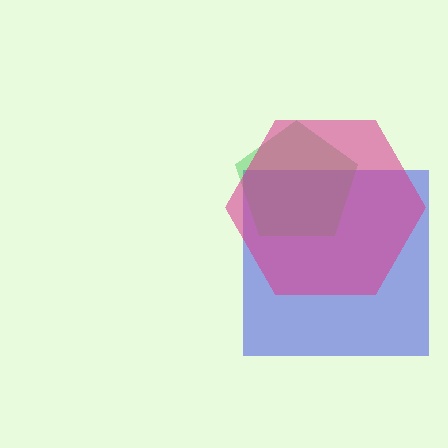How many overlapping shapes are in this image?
There are 3 overlapping shapes in the image.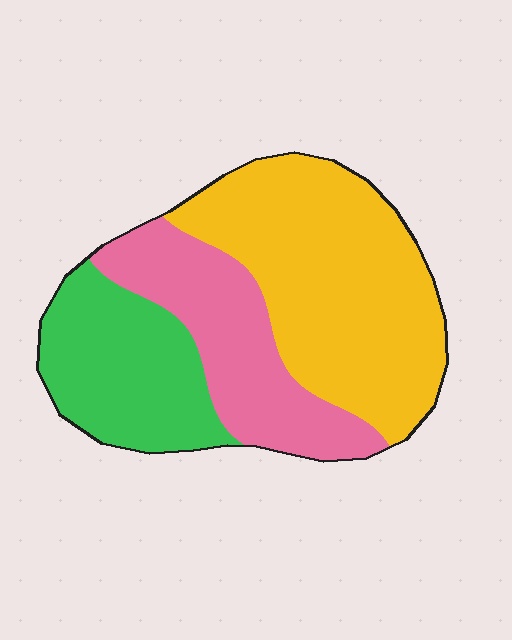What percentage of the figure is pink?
Pink takes up between a quarter and a half of the figure.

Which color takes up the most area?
Yellow, at roughly 45%.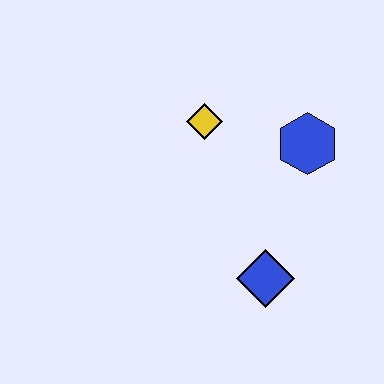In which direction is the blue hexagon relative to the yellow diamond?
The blue hexagon is to the right of the yellow diamond.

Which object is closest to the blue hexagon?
The yellow diamond is closest to the blue hexagon.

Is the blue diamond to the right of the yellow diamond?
Yes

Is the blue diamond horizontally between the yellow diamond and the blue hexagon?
Yes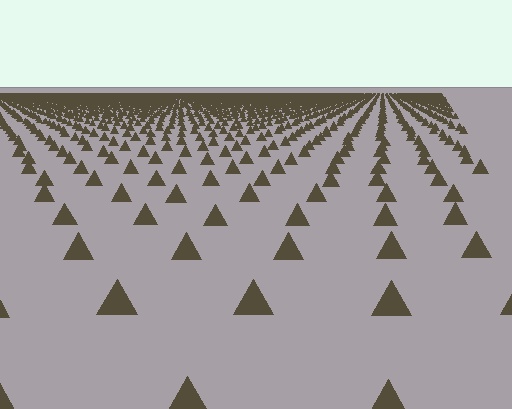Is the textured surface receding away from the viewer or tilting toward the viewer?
The surface is receding away from the viewer. Texture elements get smaller and denser toward the top.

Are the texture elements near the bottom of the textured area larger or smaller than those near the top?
Larger. Near the bottom, elements are closer to the viewer and appear at a bigger on-screen size.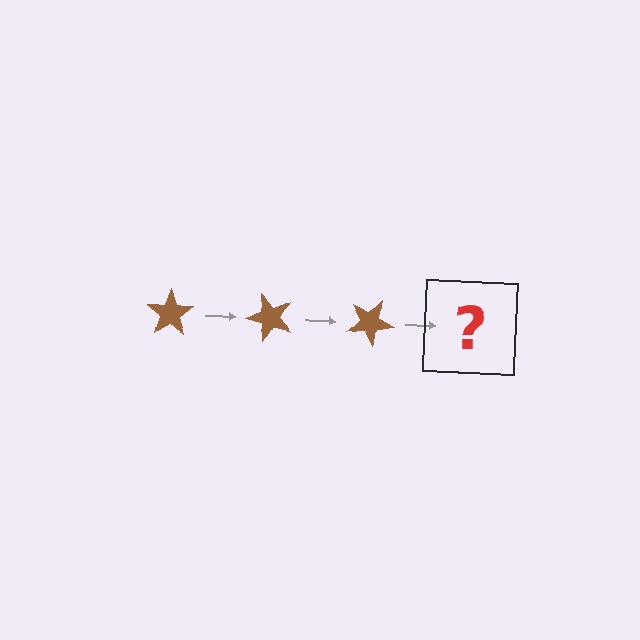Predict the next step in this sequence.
The next step is a brown star rotated 150 degrees.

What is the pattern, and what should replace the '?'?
The pattern is that the star rotates 50 degrees each step. The '?' should be a brown star rotated 150 degrees.